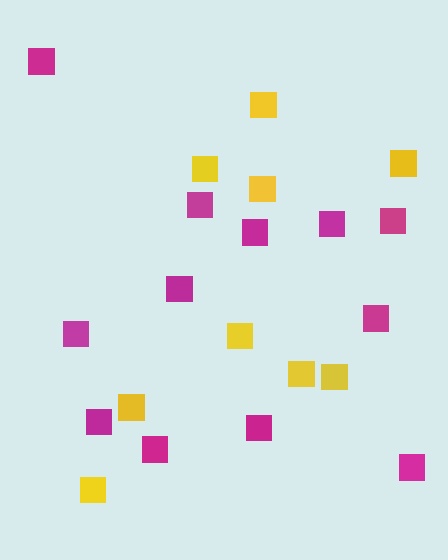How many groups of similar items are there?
There are 2 groups: one group of yellow squares (9) and one group of magenta squares (12).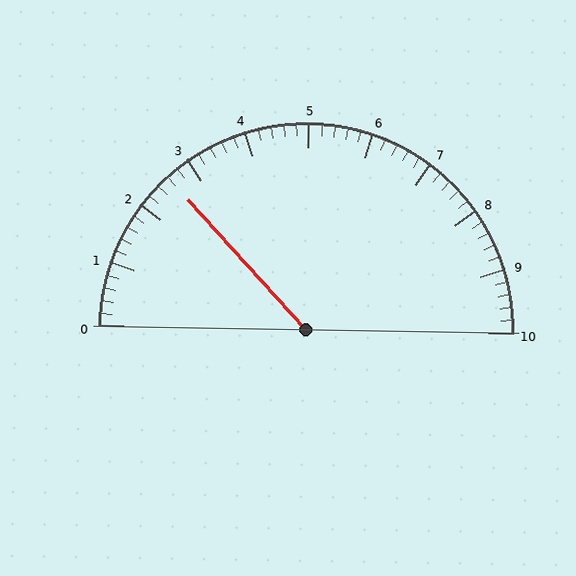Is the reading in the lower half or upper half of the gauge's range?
The reading is in the lower half of the range (0 to 10).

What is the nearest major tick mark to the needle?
The nearest major tick mark is 3.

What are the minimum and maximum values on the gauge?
The gauge ranges from 0 to 10.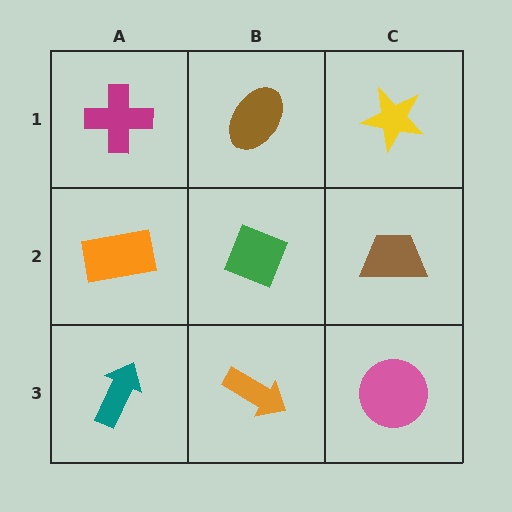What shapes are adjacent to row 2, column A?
A magenta cross (row 1, column A), a teal arrow (row 3, column A), a green diamond (row 2, column B).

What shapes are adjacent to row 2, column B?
A brown ellipse (row 1, column B), an orange arrow (row 3, column B), an orange rectangle (row 2, column A), a brown trapezoid (row 2, column C).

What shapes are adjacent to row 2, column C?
A yellow star (row 1, column C), a pink circle (row 3, column C), a green diamond (row 2, column B).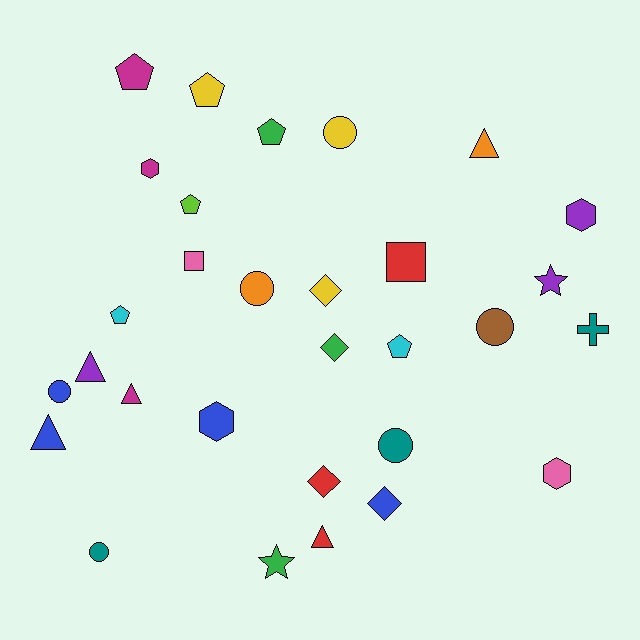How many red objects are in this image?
There are 3 red objects.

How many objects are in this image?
There are 30 objects.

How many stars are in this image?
There are 2 stars.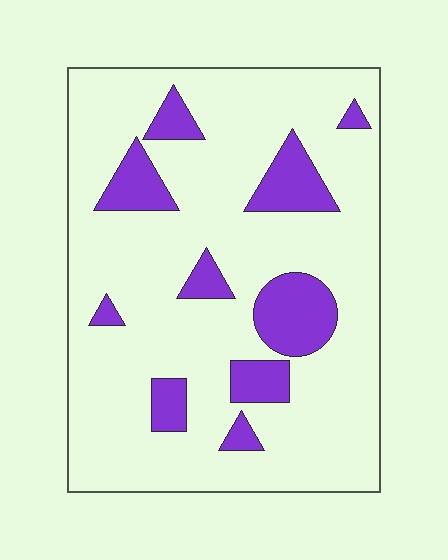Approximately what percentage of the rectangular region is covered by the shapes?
Approximately 15%.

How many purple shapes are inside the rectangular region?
10.